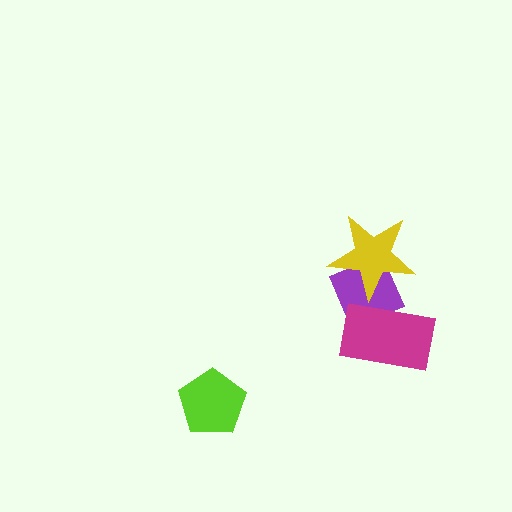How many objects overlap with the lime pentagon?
0 objects overlap with the lime pentagon.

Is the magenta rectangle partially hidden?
No, no other shape covers it.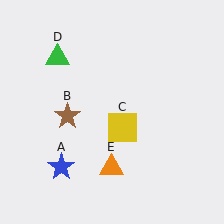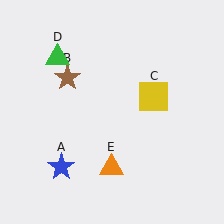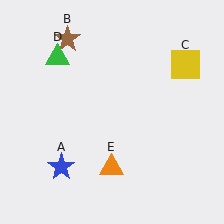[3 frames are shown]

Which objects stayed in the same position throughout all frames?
Blue star (object A) and green triangle (object D) and orange triangle (object E) remained stationary.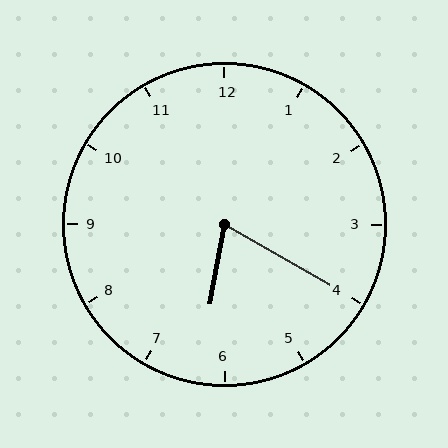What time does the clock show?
6:20.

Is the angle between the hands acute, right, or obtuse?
It is acute.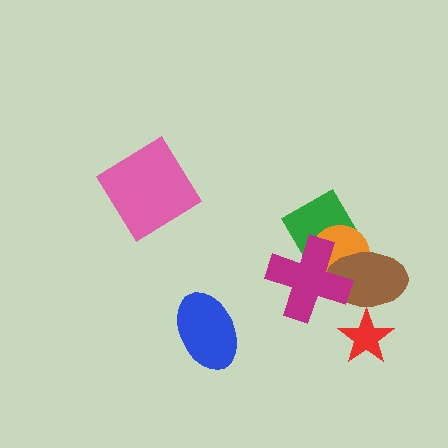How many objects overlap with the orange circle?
3 objects overlap with the orange circle.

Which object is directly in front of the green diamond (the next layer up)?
The orange circle is directly in front of the green diamond.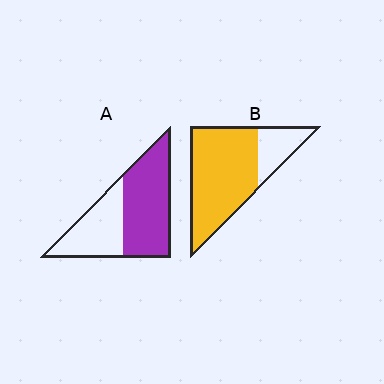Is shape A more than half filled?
Yes.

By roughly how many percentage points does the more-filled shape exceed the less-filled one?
By roughly 15 percentage points (B over A).